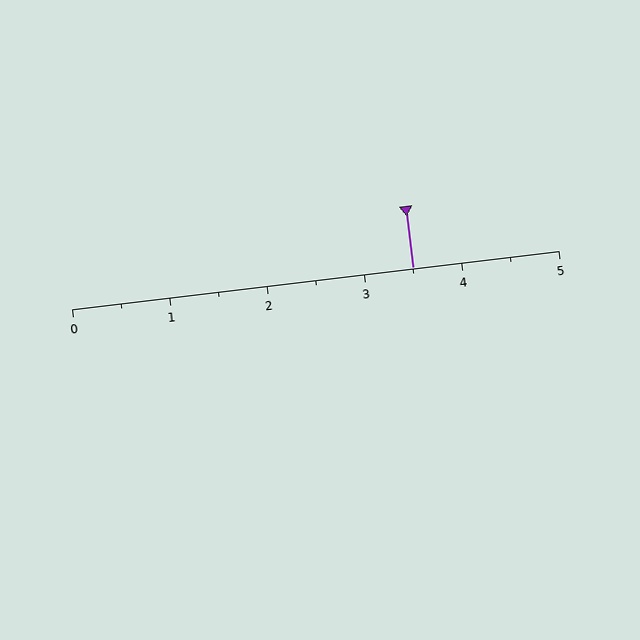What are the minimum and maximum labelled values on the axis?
The axis runs from 0 to 5.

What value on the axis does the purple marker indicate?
The marker indicates approximately 3.5.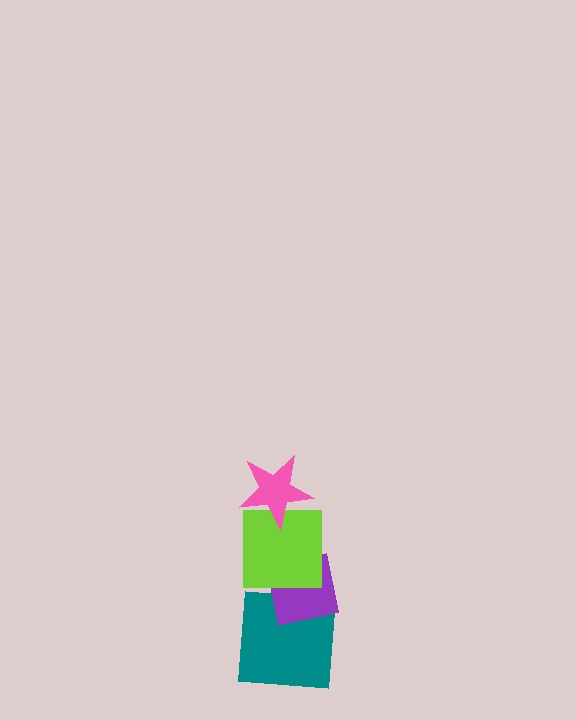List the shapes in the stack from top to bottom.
From top to bottom: the pink star, the lime square, the purple square, the teal square.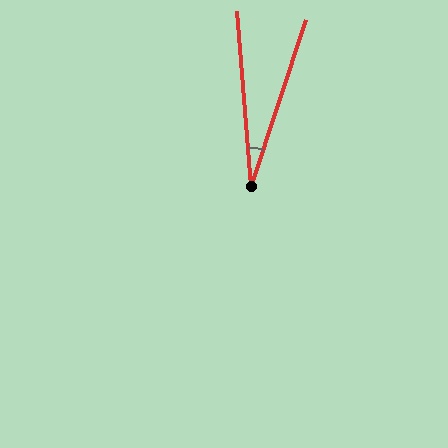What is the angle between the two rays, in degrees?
Approximately 23 degrees.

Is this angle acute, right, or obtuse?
It is acute.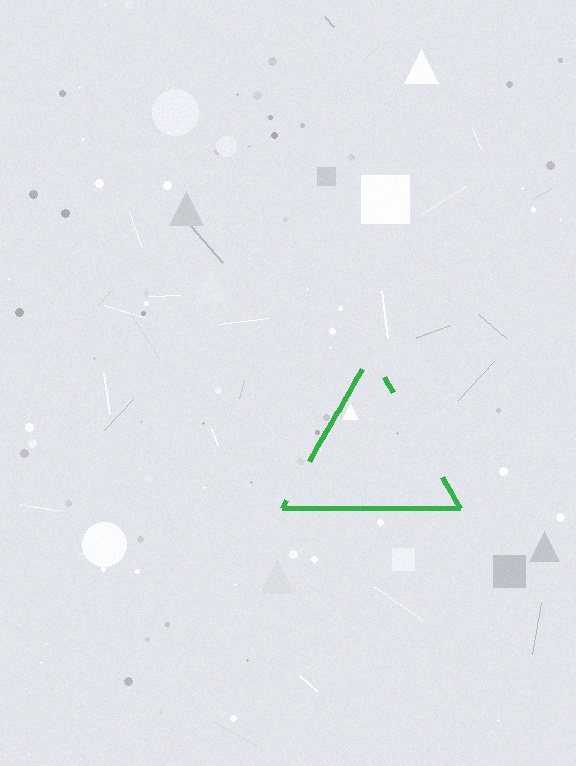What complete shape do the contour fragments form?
The contour fragments form a triangle.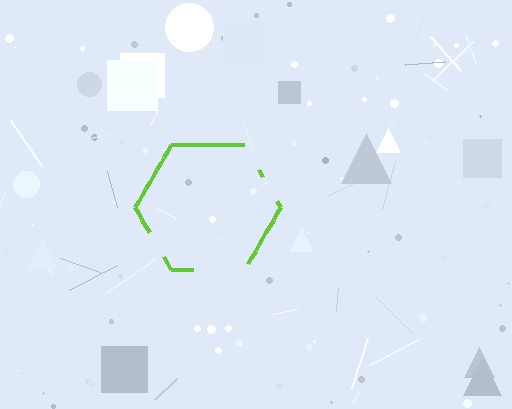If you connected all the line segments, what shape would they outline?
They would outline a hexagon.